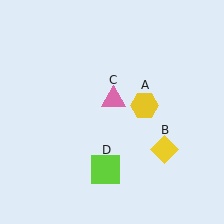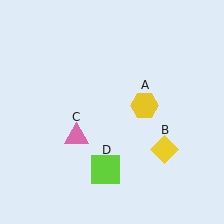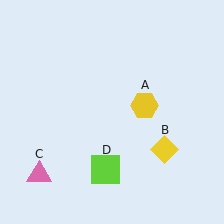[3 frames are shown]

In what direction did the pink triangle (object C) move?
The pink triangle (object C) moved down and to the left.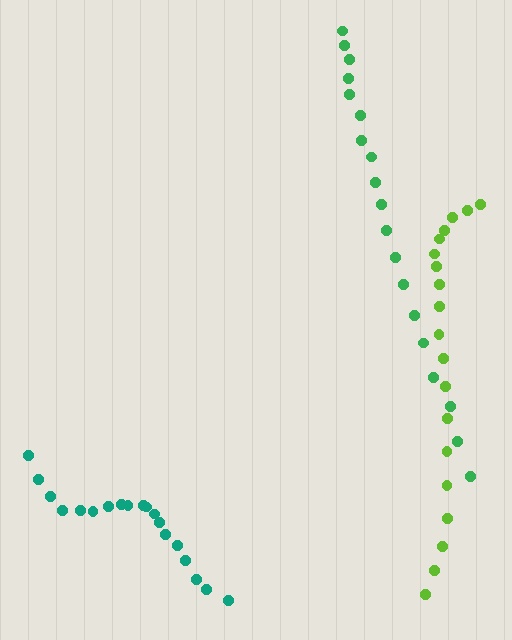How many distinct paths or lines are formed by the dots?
There are 3 distinct paths.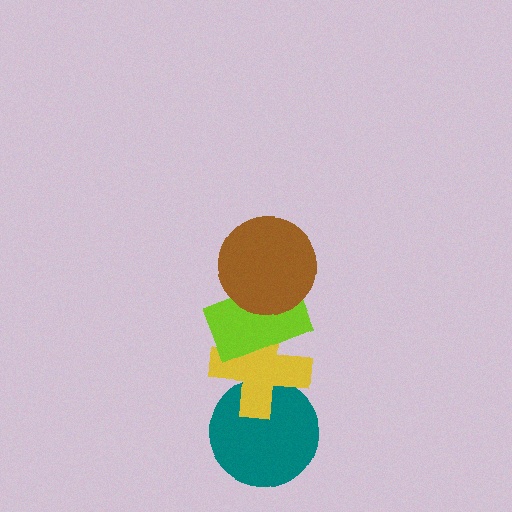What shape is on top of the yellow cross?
The lime rectangle is on top of the yellow cross.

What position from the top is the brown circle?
The brown circle is 1st from the top.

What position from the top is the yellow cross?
The yellow cross is 3rd from the top.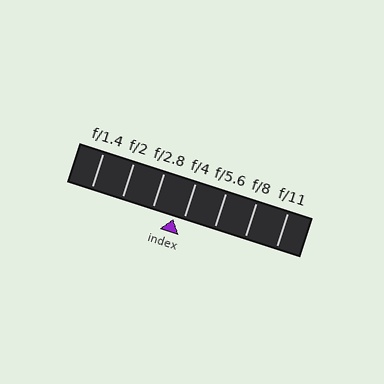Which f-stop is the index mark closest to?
The index mark is closest to f/4.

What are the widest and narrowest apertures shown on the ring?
The widest aperture shown is f/1.4 and the narrowest is f/11.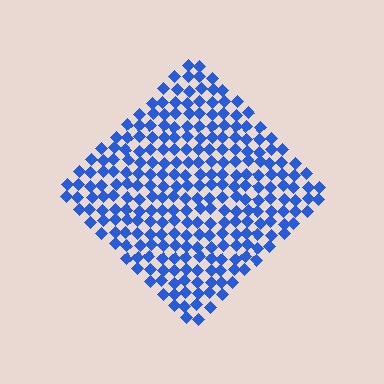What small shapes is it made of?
It is made of small diamonds.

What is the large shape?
The large shape is a diamond.